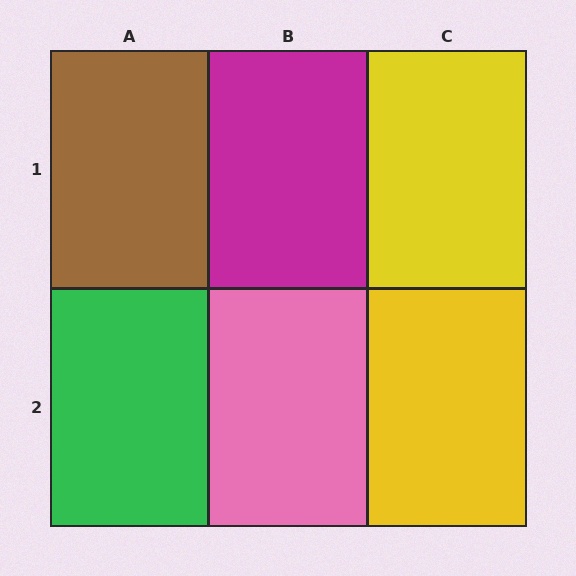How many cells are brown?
1 cell is brown.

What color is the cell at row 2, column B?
Pink.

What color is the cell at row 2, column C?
Yellow.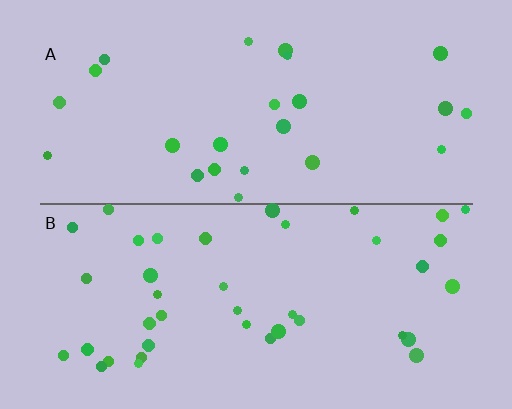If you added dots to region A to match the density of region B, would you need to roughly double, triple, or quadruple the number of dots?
Approximately double.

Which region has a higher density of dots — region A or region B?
B (the bottom).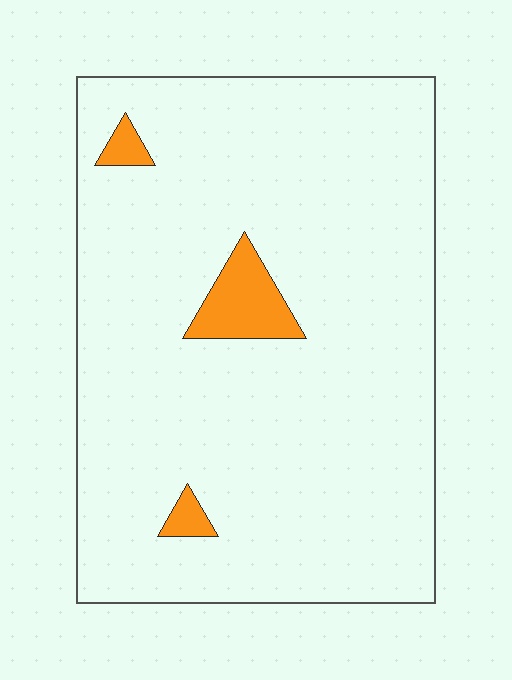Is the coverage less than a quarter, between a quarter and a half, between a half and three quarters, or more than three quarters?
Less than a quarter.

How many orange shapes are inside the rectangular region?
3.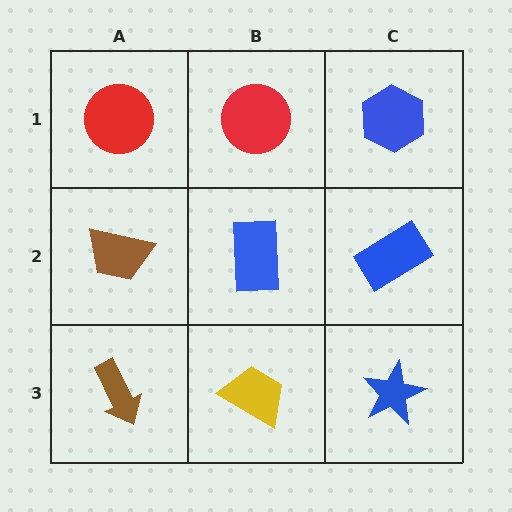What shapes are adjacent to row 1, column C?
A blue rectangle (row 2, column C), a red circle (row 1, column B).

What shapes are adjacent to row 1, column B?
A blue rectangle (row 2, column B), a red circle (row 1, column A), a blue hexagon (row 1, column C).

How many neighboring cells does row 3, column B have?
3.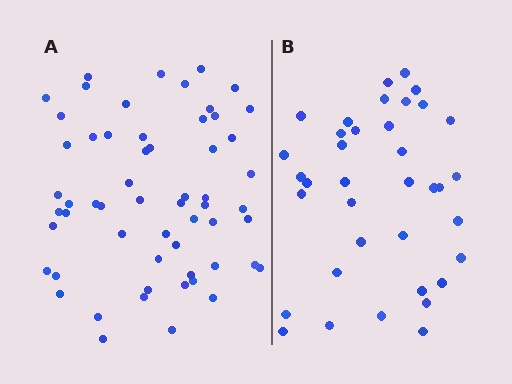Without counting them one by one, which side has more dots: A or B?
Region A (the left region) has more dots.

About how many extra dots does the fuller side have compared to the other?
Region A has approximately 20 more dots than region B.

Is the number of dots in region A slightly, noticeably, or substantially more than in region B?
Region A has substantially more. The ratio is roughly 1.6 to 1.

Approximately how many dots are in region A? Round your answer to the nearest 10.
About 60 dots. (The exact count is 58, which rounds to 60.)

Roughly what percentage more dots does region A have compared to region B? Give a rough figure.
About 55% more.